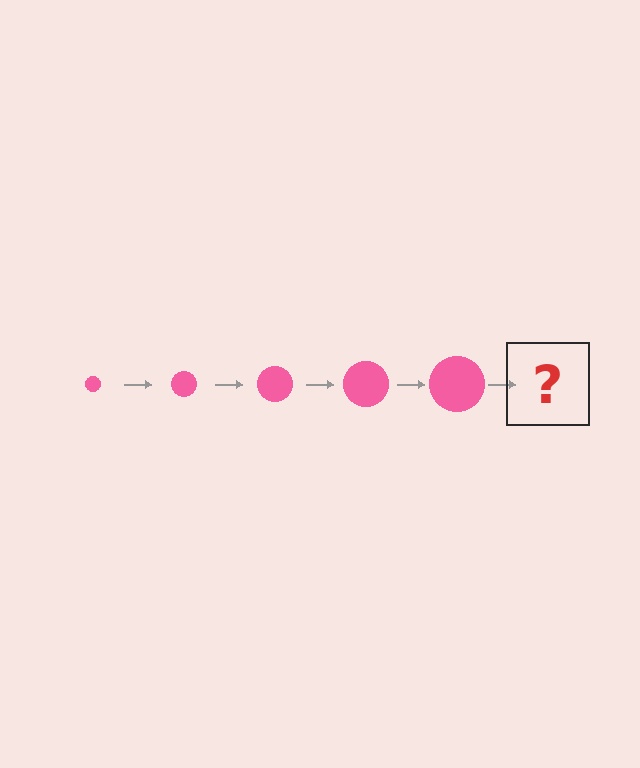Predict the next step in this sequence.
The next step is a pink circle, larger than the previous one.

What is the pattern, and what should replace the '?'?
The pattern is that the circle gets progressively larger each step. The '?' should be a pink circle, larger than the previous one.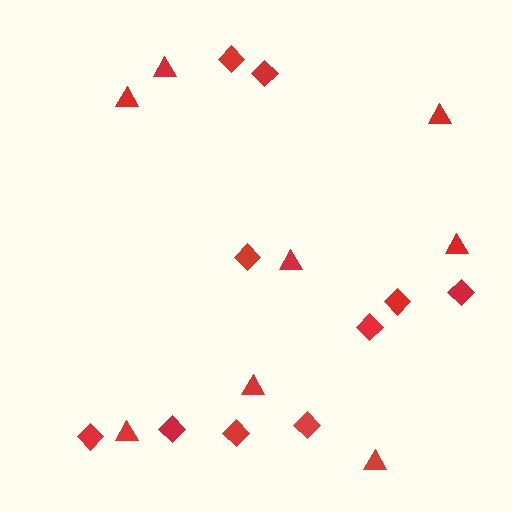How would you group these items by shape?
There are 2 groups: one group of triangles (8) and one group of diamonds (10).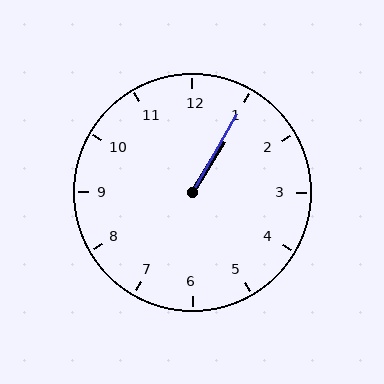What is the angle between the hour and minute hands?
Approximately 2 degrees.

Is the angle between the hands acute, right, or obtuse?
It is acute.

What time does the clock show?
1:05.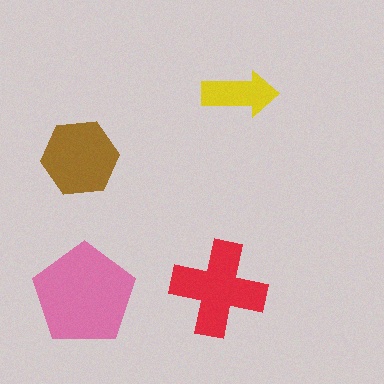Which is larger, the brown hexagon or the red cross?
The red cross.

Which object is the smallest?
The yellow arrow.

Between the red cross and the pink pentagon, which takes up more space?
The pink pentagon.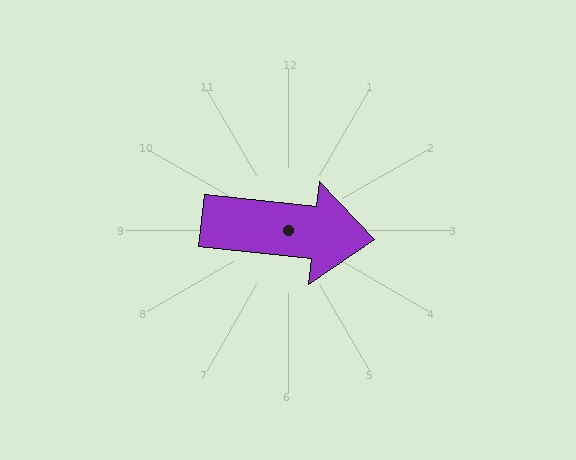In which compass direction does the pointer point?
East.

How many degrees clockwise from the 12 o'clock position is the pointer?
Approximately 96 degrees.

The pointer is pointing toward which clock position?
Roughly 3 o'clock.